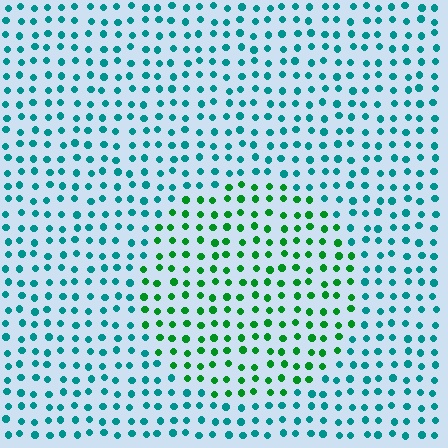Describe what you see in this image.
The image is filled with small teal elements in a uniform arrangement. A circle-shaped region is visible where the elements are tinted to a slightly different hue, forming a subtle color boundary.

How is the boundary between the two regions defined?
The boundary is defined purely by a slight shift in hue (about 45 degrees). Spacing, size, and orientation are identical on both sides.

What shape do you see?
I see a circle.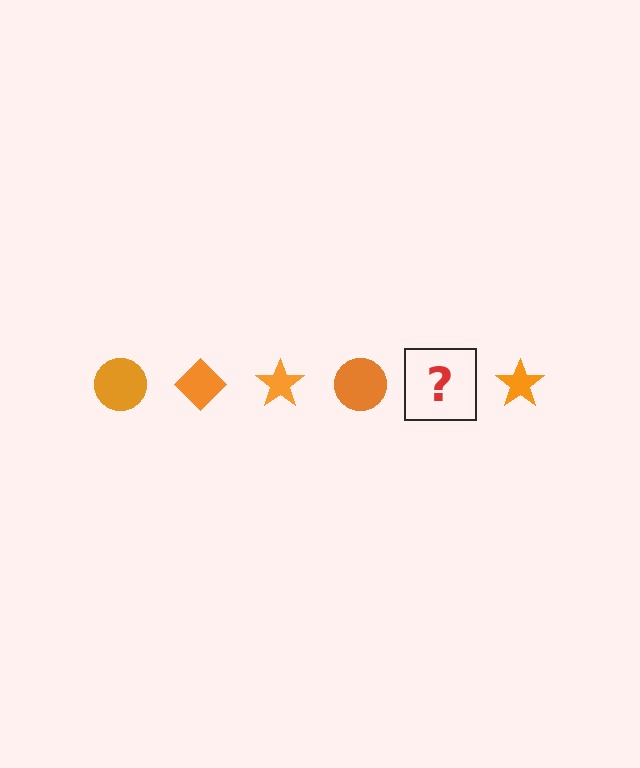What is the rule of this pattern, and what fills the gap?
The rule is that the pattern cycles through circle, diamond, star shapes in orange. The gap should be filled with an orange diamond.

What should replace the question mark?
The question mark should be replaced with an orange diamond.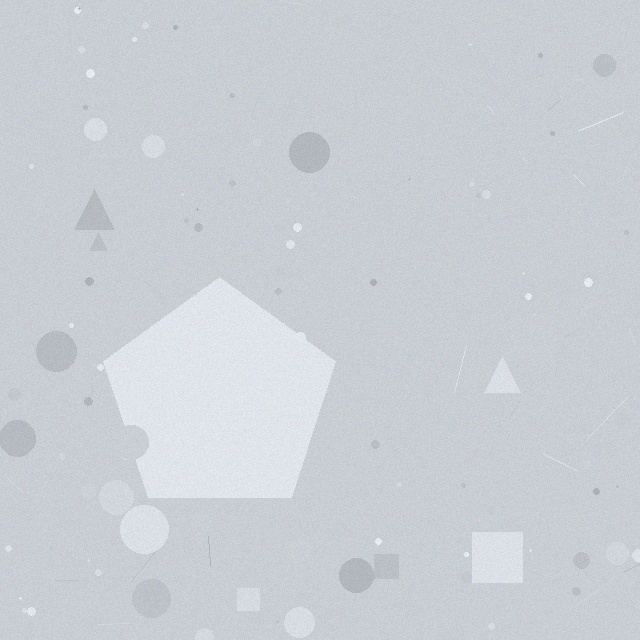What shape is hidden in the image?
A pentagon is hidden in the image.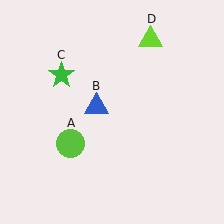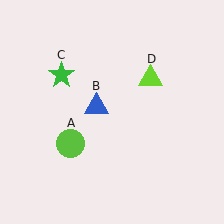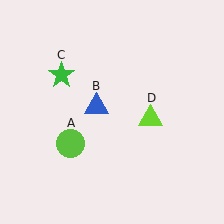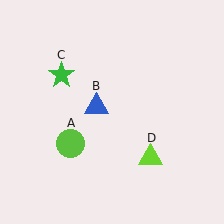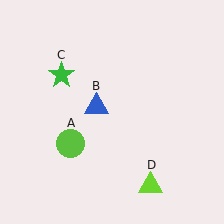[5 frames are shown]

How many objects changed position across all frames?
1 object changed position: lime triangle (object D).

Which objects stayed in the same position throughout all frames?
Lime circle (object A) and blue triangle (object B) and green star (object C) remained stationary.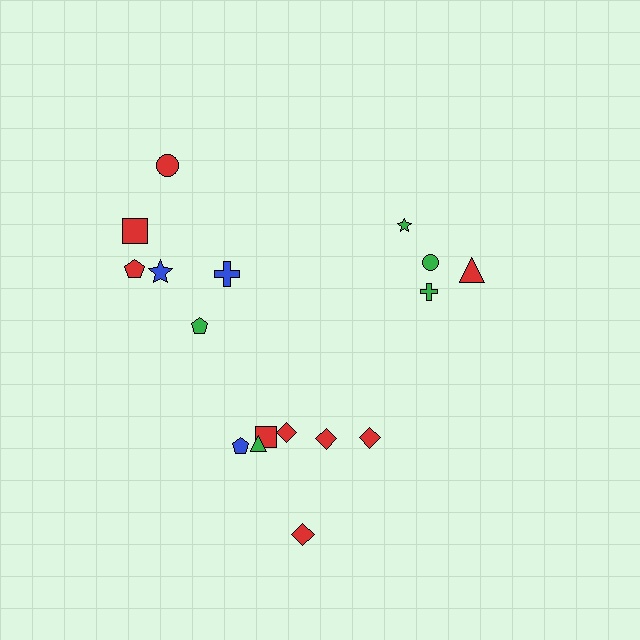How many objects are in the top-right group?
There are 4 objects.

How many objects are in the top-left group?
There are 6 objects.